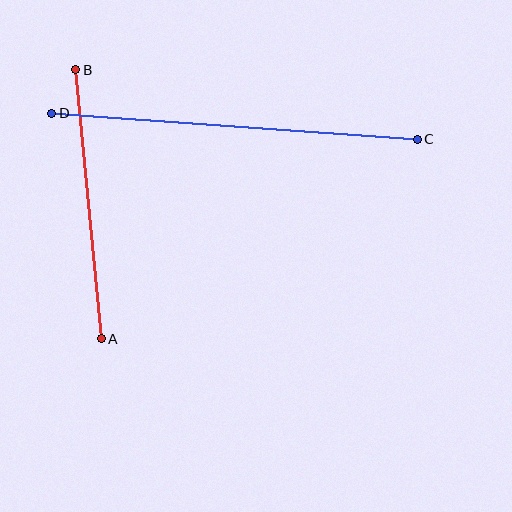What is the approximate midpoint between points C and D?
The midpoint is at approximately (235, 126) pixels.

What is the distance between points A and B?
The distance is approximately 270 pixels.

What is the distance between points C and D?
The distance is approximately 366 pixels.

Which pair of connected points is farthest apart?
Points C and D are farthest apart.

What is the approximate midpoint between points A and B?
The midpoint is at approximately (88, 204) pixels.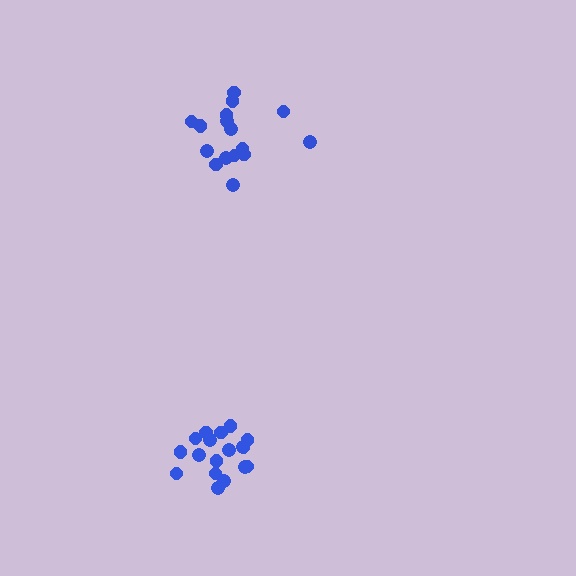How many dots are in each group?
Group 1: 16 dots, Group 2: 18 dots (34 total).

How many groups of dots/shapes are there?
There are 2 groups.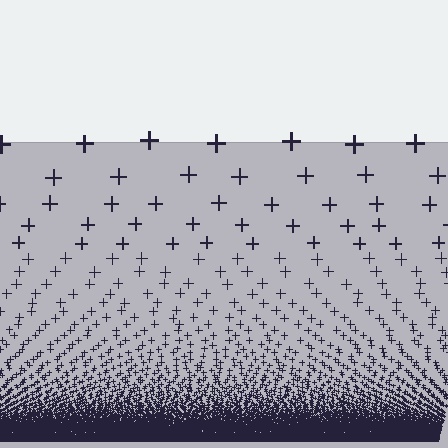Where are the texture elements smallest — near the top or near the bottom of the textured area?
Near the bottom.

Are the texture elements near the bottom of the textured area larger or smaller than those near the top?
Smaller. The gradient is inverted — elements near the bottom are smaller and denser.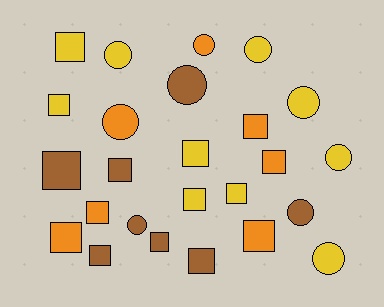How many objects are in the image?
There are 25 objects.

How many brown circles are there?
There are 3 brown circles.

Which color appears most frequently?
Yellow, with 10 objects.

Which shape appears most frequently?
Square, with 15 objects.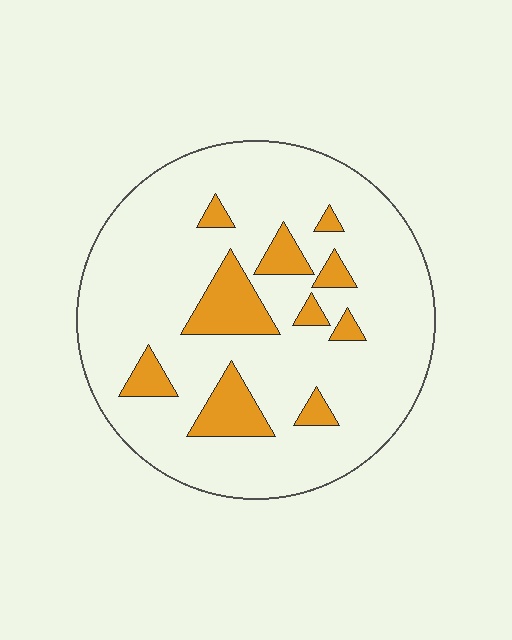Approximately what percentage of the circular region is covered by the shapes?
Approximately 15%.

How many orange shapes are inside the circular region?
10.